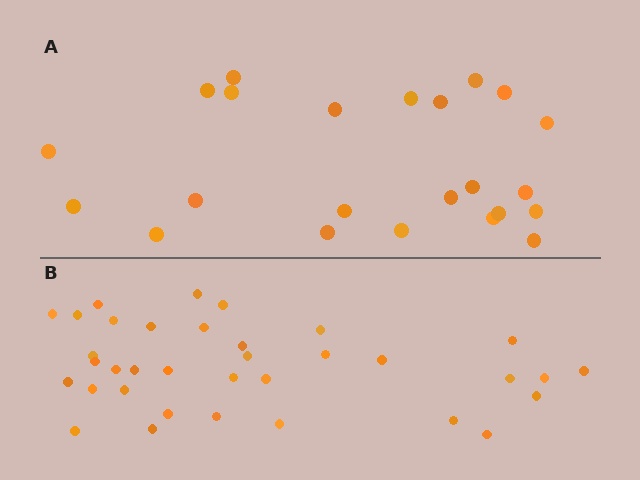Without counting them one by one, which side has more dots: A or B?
Region B (the bottom region) has more dots.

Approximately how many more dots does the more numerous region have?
Region B has roughly 12 or so more dots than region A.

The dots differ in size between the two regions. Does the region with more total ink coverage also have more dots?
No. Region A has more total ink coverage because its dots are larger, but region B actually contains more individual dots. Total area can be misleading — the number of items is what matters here.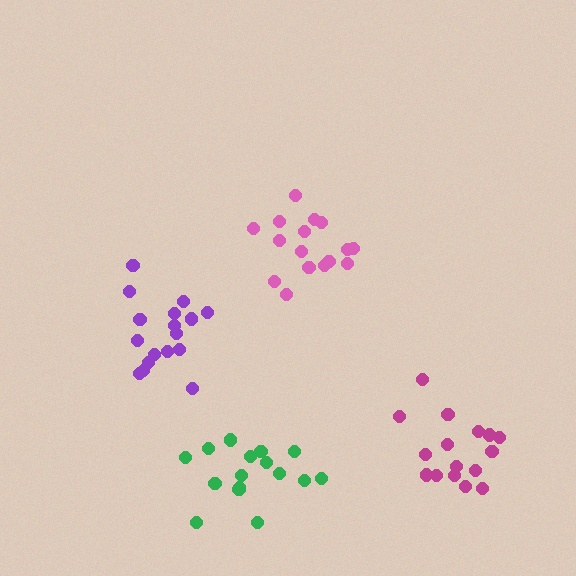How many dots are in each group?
Group 1: 16 dots, Group 2: 16 dots, Group 3: 16 dots, Group 4: 17 dots (65 total).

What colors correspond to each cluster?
The clusters are colored: green, magenta, pink, purple.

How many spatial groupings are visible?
There are 4 spatial groupings.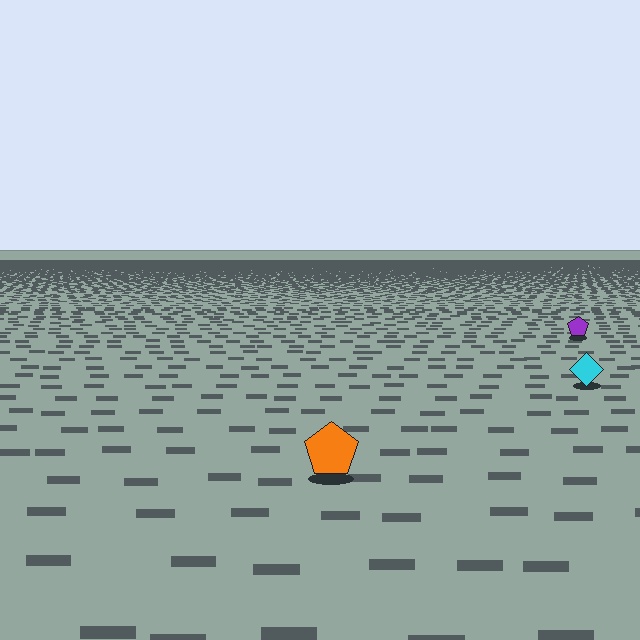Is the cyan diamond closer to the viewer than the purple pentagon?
Yes. The cyan diamond is closer — you can tell from the texture gradient: the ground texture is coarser near it.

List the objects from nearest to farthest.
From nearest to farthest: the orange pentagon, the cyan diamond, the purple pentagon.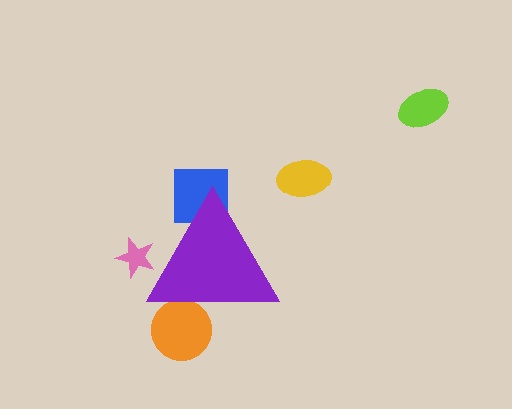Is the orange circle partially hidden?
Yes, the orange circle is partially hidden behind the purple triangle.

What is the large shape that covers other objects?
A purple triangle.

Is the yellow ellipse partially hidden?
No, the yellow ellipse is fully visible.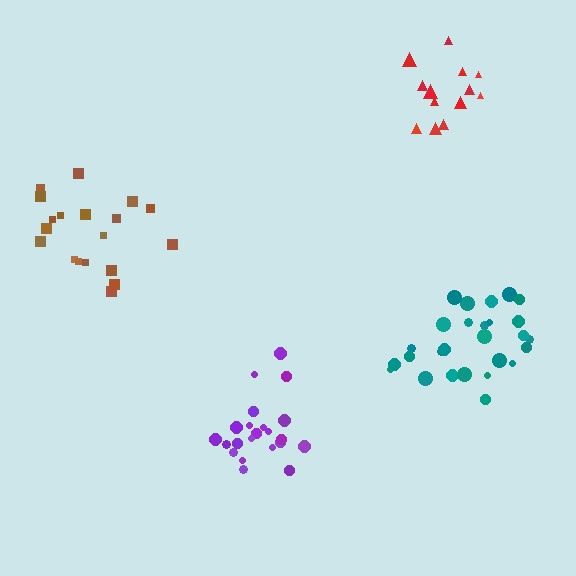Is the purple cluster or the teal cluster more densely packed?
Purple.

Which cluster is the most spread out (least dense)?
Brown.